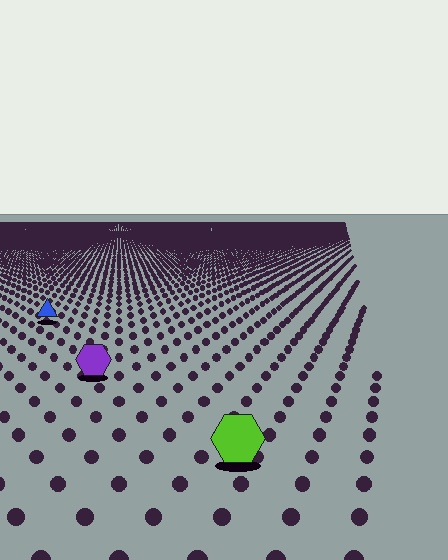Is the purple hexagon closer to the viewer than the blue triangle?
Yes. The purple hexagon is closer — you can tell from the texture gradient: the ground texture is coarser near it.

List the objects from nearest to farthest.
From nearest to farthest: the lime hexagon, the purple hexagon, the blue triangle.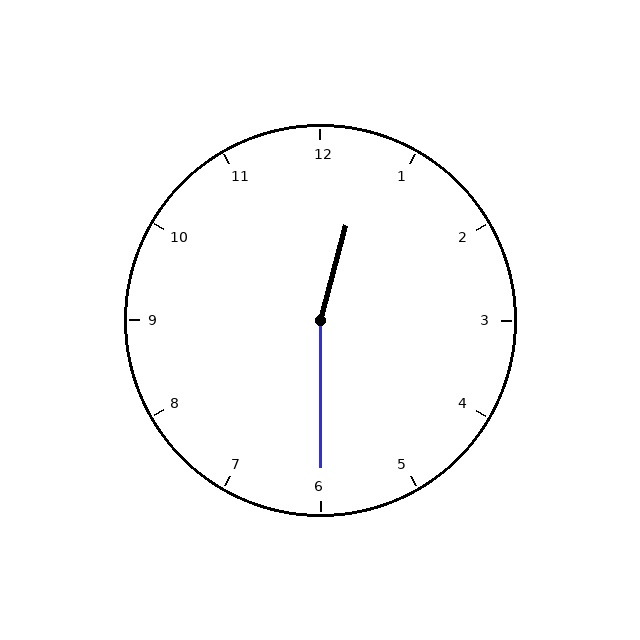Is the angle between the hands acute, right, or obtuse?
It is obtuse.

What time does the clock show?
12:30.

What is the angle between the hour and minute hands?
Approximately 165 degrees.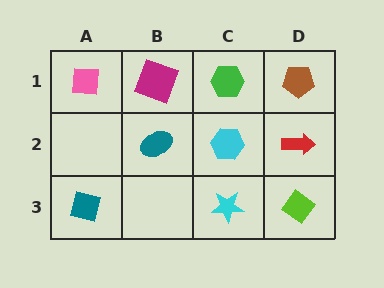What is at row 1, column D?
A brown pentagon.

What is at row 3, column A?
A teal square.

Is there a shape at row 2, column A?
No, that cell is empty.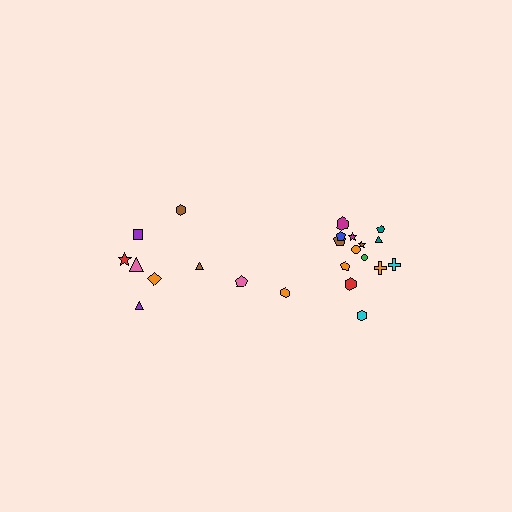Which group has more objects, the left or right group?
The right group.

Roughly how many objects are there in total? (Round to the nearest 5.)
Roughly 25 objects in total.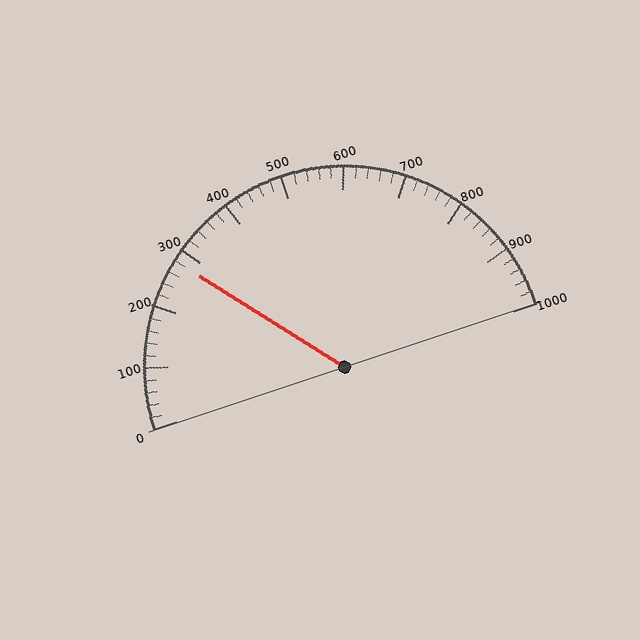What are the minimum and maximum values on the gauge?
The gauge ranges from 0 to 1000.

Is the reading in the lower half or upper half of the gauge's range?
The reading is in the lower half of the range (0 to 1000).